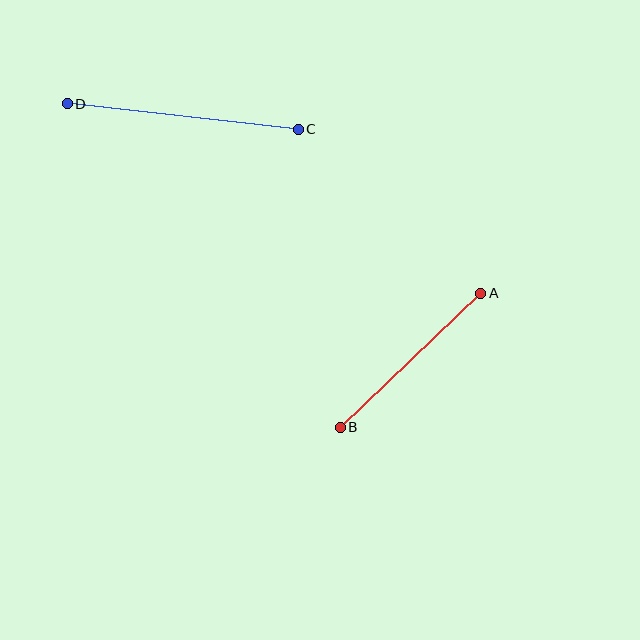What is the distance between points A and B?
The distance is approximately 194 pixels.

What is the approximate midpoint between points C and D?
The midpoint is at approximately (183, 117) pixels.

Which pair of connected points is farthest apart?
Points C and D are farthest apart.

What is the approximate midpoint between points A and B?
The midpoint is at approximately (410, 360) pixels.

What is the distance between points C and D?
The distance is approximately 232 pixels.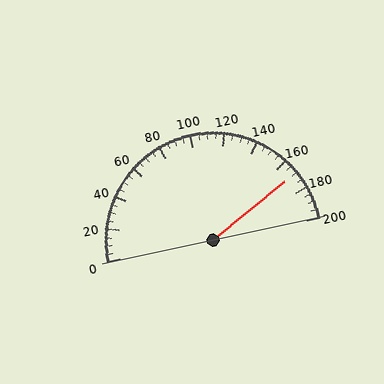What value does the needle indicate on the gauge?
The needle indicates approximately 170.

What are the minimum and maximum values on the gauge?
The gauge ranges from 0 to 200.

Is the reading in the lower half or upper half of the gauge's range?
The reading is in the upper half of the range (0 to 200).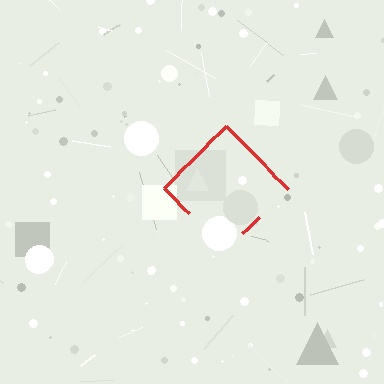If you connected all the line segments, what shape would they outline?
They would outline a diamond.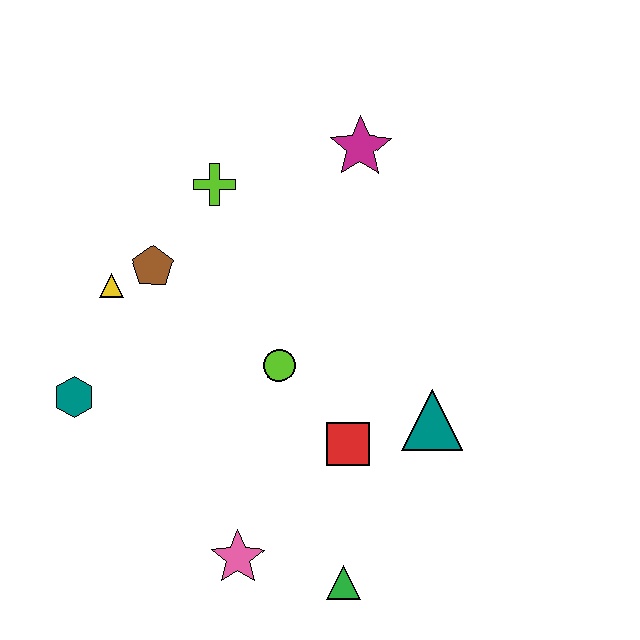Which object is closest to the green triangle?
The pink star is closest to the green triangle.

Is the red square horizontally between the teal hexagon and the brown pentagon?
No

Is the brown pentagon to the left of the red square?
Yes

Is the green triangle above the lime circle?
No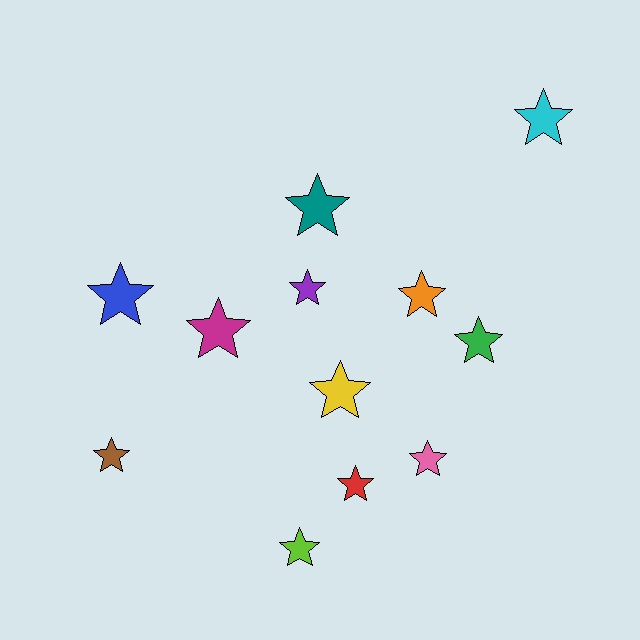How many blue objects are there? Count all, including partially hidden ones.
There is 1 blue object.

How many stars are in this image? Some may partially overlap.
There are 12 stars.